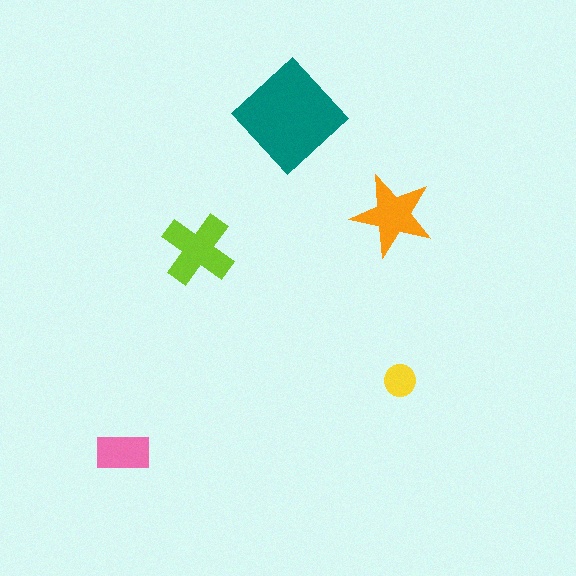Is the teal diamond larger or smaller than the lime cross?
Larger.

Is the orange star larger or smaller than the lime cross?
Smaller.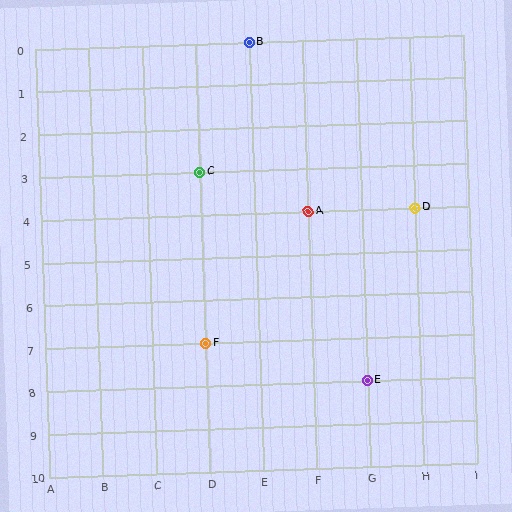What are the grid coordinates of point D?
Point D is at grid coordinates (H, 4).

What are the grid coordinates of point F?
Point F is at grid coordinates (D, 7).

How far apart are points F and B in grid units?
Points F and B are 1 column and 7 rows apart (about 7.1 grid units diagonally).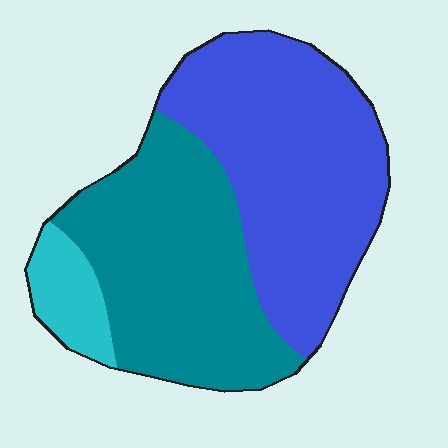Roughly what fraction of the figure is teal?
Teal covers 43% of the figure.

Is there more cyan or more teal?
Teal.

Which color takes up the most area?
Blue, at roughly 50%.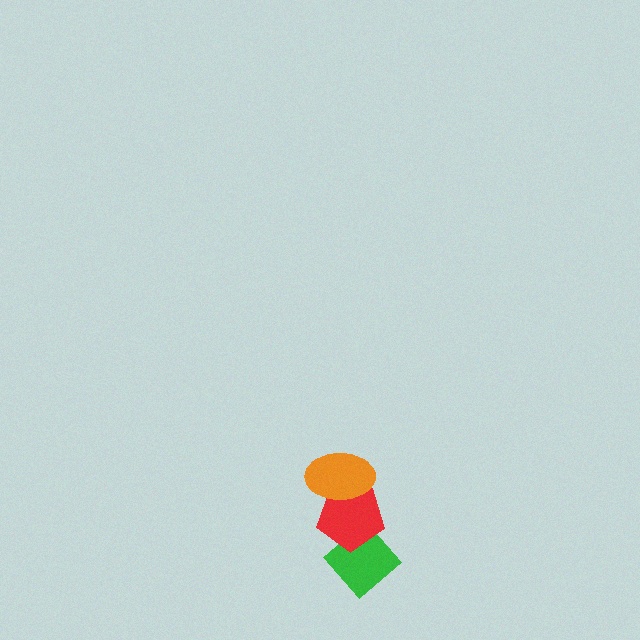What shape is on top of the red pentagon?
The orange ellipse is on top of the red pentagon.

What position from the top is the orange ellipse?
The orange ellipse is 1st from the top.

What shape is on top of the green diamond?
The red pentagon is on top of the green diamond.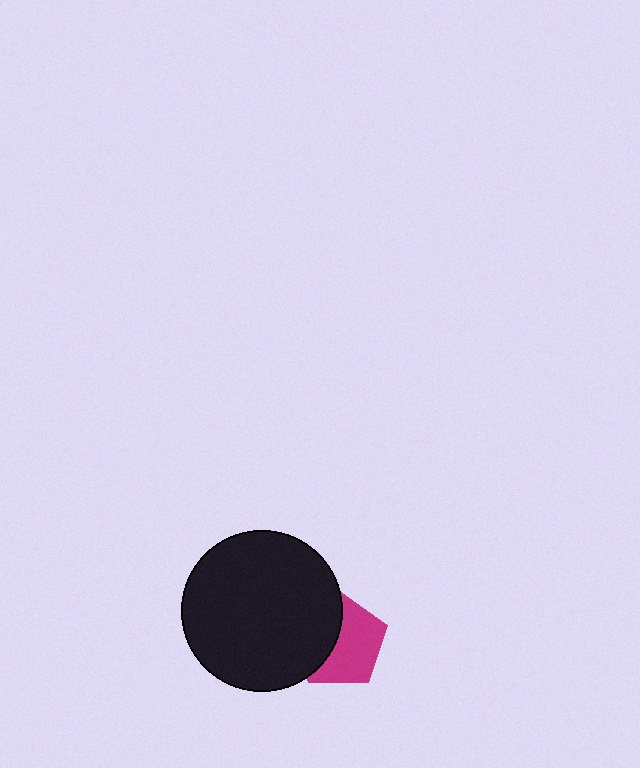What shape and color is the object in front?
The object in front is a black circle.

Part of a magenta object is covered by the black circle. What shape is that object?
It is a pentagon.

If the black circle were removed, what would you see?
You would see the complete magenta pentagon.